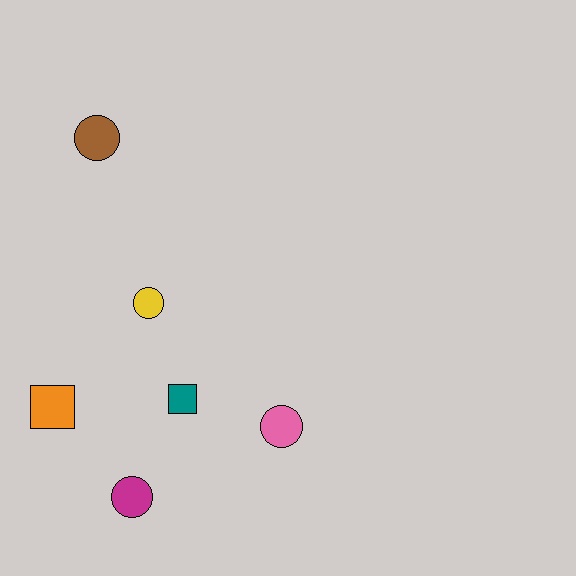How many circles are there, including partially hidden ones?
There are 4 circles.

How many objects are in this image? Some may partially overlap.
There are 6 objects.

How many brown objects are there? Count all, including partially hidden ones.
There is 1 brown object.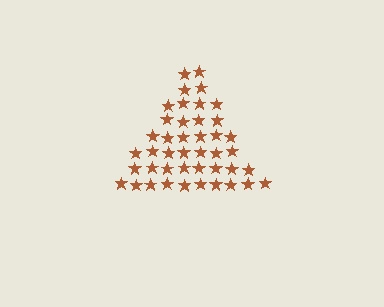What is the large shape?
The large shape is a triangle.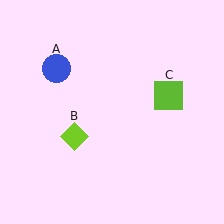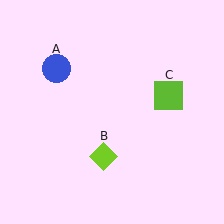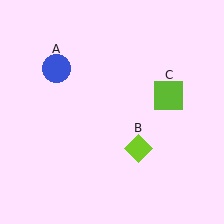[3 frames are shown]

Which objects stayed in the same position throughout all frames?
Blue circle (object A) and lime square (object C) remained stationary.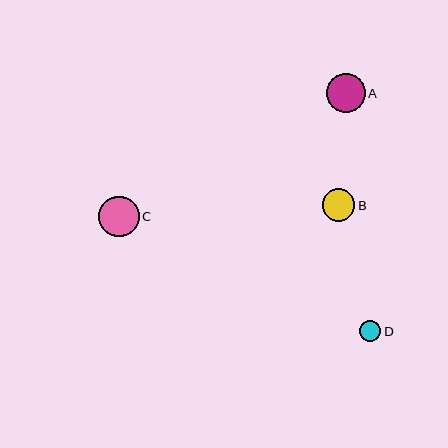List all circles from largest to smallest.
From largest to smallest: C, A, B, D.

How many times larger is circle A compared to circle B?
Circle A is approximately 1.2 times the size of circle B.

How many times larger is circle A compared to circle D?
Circle A is approximately 1.9 times the size of circle D.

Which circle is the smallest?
Circle D is the smallest with a size of approximately 21 pixels.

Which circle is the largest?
Circle C is the largest with a size of approximately 41 pixels.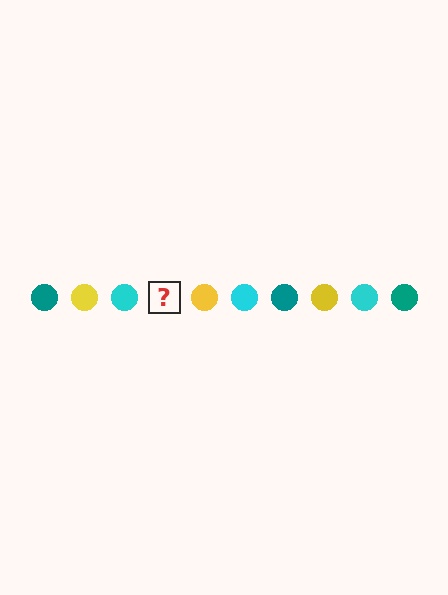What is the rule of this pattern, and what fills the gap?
The rule is that the pattern cycles through teal, yellow, cyan circles. The gap should be filled with a teal circle.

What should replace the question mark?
The question mark should be replaced with a teal circle.